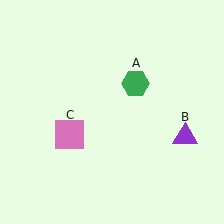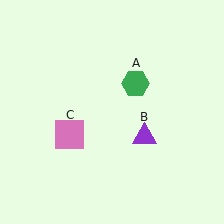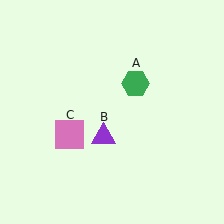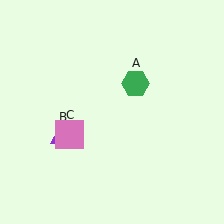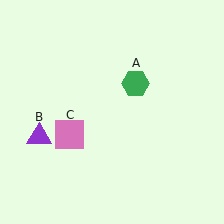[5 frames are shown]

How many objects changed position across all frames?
1 object changed position: purple triangle (object B).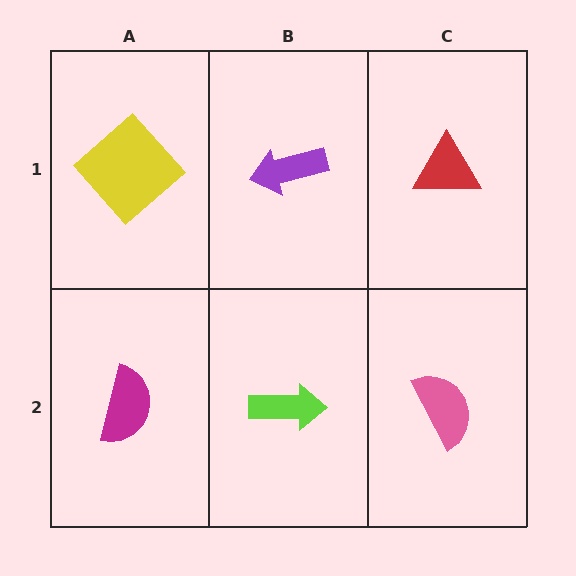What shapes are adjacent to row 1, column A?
A magenta semicircle (row 2, column A), a purple arrow (row 1, column B).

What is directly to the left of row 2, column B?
A magenta semicircle.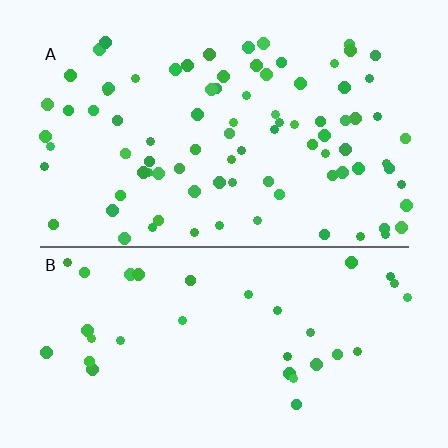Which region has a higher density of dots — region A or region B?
A (the top).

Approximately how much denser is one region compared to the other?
Approximately 2.5× — region A over region B.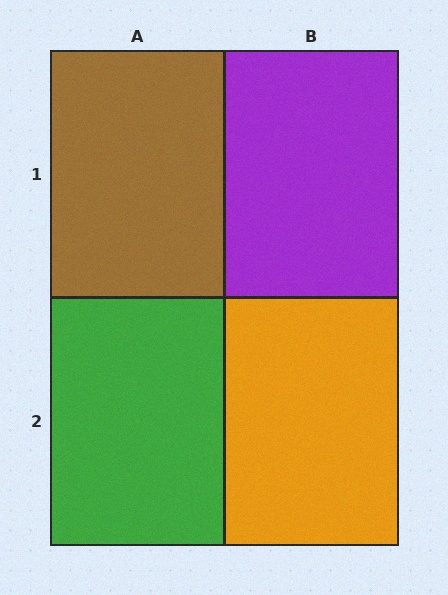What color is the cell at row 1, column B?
Purple.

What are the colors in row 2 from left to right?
Green, orange.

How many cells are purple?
1 cell is purple.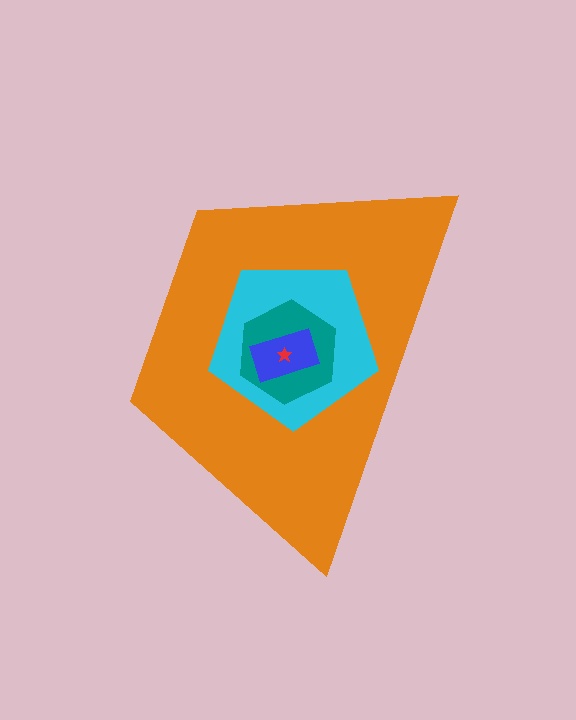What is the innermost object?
The red star.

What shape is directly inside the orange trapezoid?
The cyan pentagon.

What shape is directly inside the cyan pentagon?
The teal hexagon.